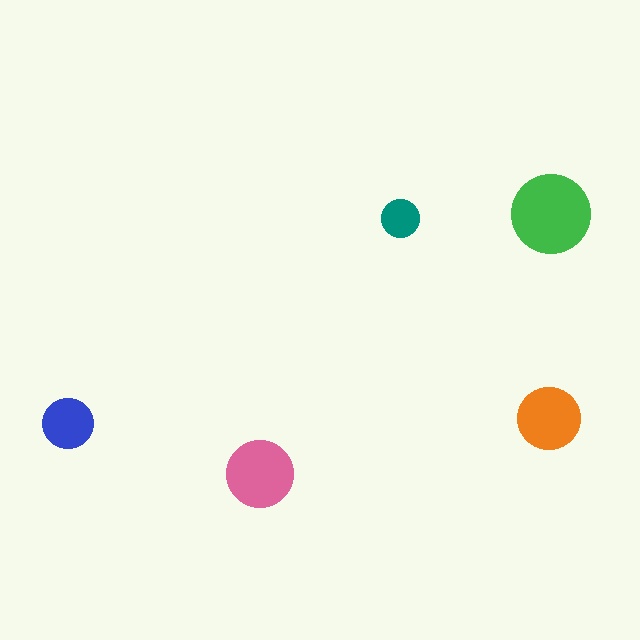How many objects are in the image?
There are 5 objects in the image.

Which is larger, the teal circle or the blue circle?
The blue one.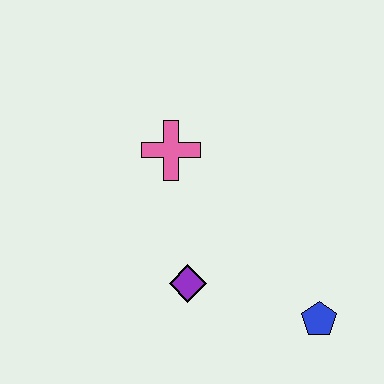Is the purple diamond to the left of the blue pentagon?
Yes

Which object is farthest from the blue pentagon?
The pink cross is farthest from the blue pentagon.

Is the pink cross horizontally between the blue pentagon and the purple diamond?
No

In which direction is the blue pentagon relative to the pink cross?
The blue pentagon is below the pink cross.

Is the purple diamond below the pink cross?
Yes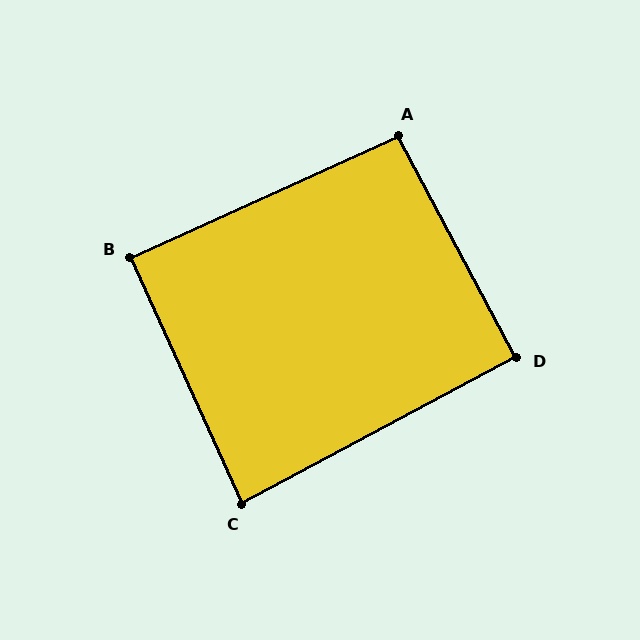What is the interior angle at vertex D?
Approximately 90 degrees (approximately right).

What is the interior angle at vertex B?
Approximately 90 degrees (approximately right).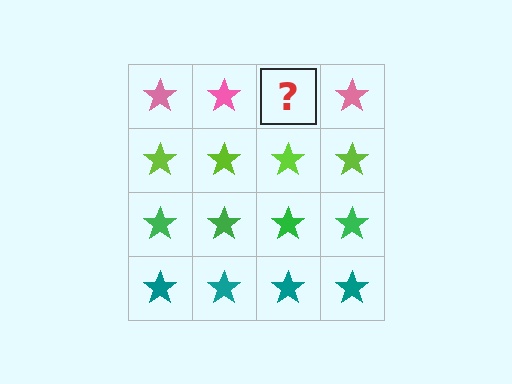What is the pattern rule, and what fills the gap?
The rule is that each row has a consistent color. The gap should be filled with a pink star.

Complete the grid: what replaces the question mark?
The question mark should be replaced with a pink star.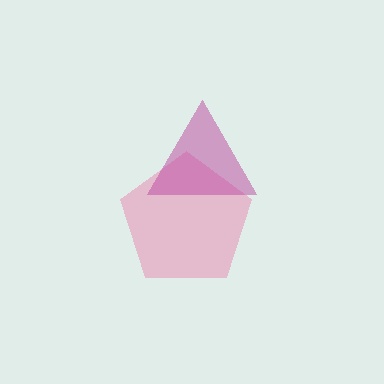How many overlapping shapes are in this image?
There are 2 overlapping shapes in the image.